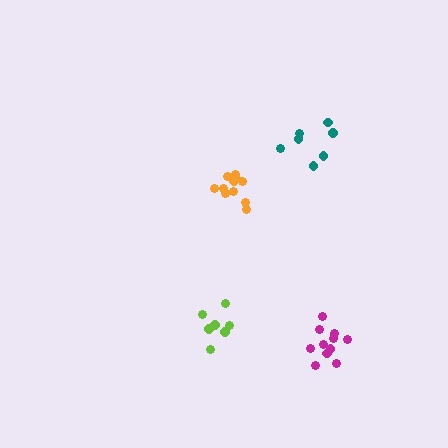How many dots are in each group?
Group 1: 11 dots, Group 2: 7 dots, Group 3: 11 dots, Group 4: 7 dots (36 total).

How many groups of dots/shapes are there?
There are 4 groups.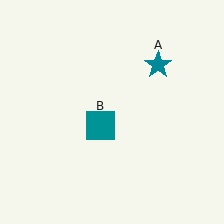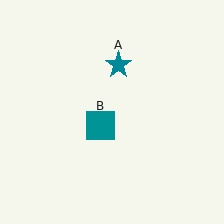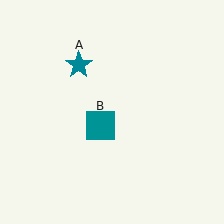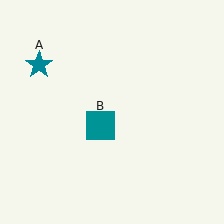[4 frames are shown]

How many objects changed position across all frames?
1 object changed position: teal star (object A).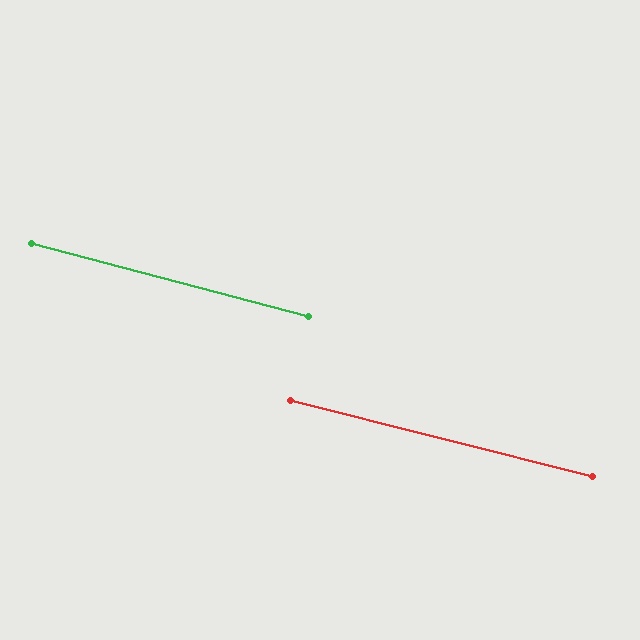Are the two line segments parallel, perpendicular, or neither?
Parallel — their directions differ by only 0.8°.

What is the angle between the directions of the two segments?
Approximately 1 degree.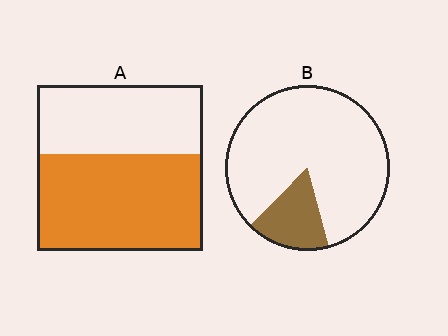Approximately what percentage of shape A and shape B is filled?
A is approximately 60% and B is approximately 15%.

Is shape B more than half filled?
No.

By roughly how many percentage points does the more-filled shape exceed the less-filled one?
By roughly 40 percentage points (A over B).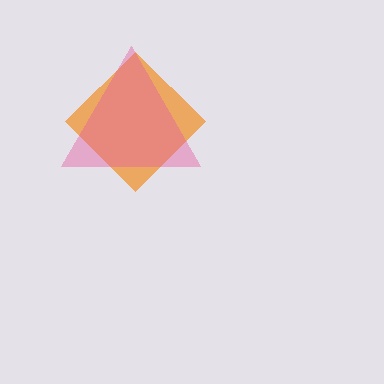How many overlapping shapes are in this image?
There are 2 overlapping shapes in the image.